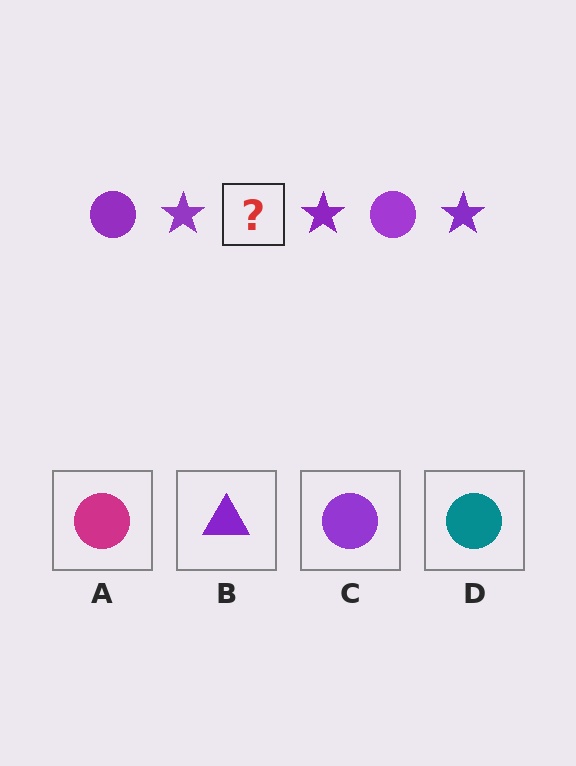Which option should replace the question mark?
Option C.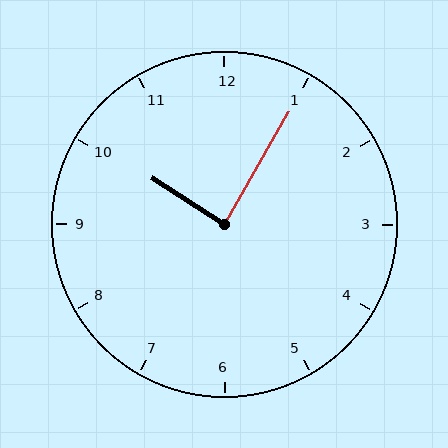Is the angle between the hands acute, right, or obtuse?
It is right.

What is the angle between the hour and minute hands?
Approximately 88 degrees.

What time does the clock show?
10:05.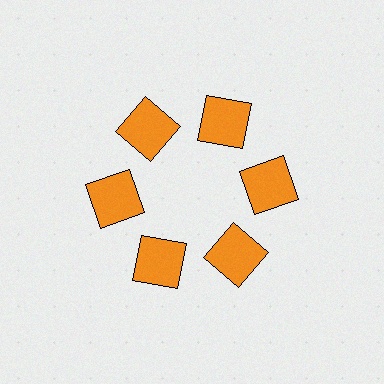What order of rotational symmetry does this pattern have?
This pattern has 6-fold rotational symmetry.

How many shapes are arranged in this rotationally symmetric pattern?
There are 6 shapes, arranged in 6 groups of 1.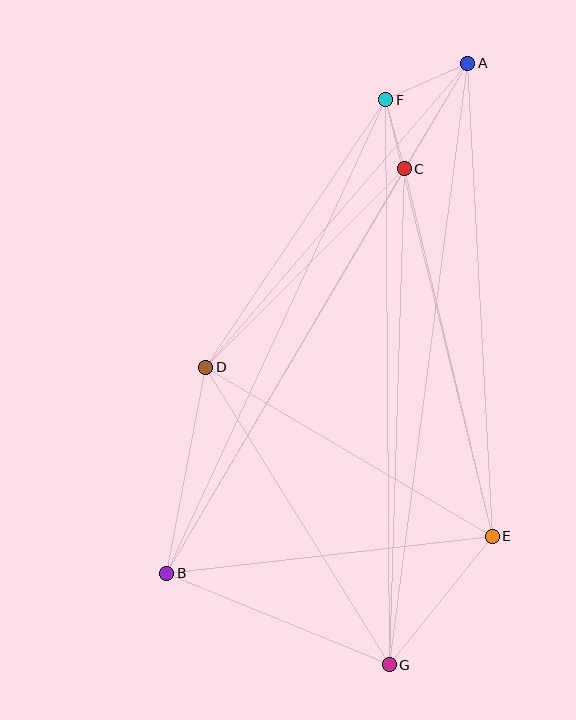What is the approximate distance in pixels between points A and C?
The distance between A and C is approximately 124 pixels.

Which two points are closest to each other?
Points C and F are closest to each other.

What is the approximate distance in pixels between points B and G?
The distance between B and G is approximately 241 pixels.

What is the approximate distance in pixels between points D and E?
The distance between D and E is approximately 333 pixels.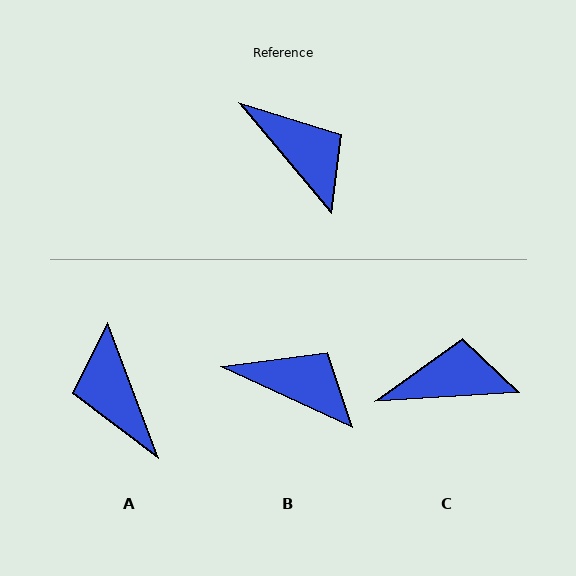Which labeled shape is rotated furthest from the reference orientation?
A, about 160 degrees away.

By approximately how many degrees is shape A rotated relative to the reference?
Approximately 160 degrees counter-clockwise.